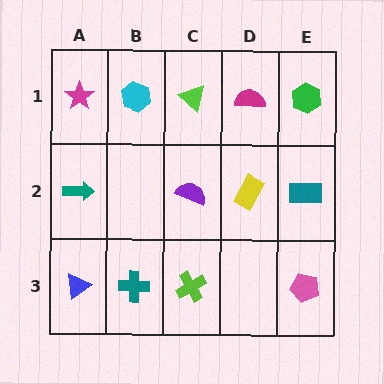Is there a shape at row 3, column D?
No, that cell is empty.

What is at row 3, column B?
A teal cross.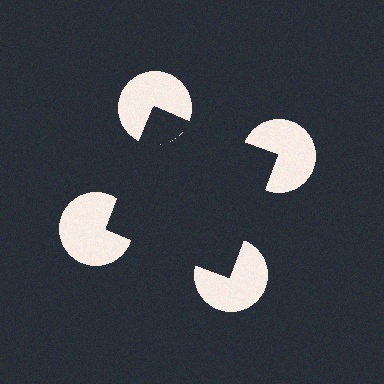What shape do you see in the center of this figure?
An illusory square — its edges are inferred from the aligned wedge cuts in the pac-man discs, not physically drawn.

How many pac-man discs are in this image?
There are 4 — one at each vertex of the illusory square.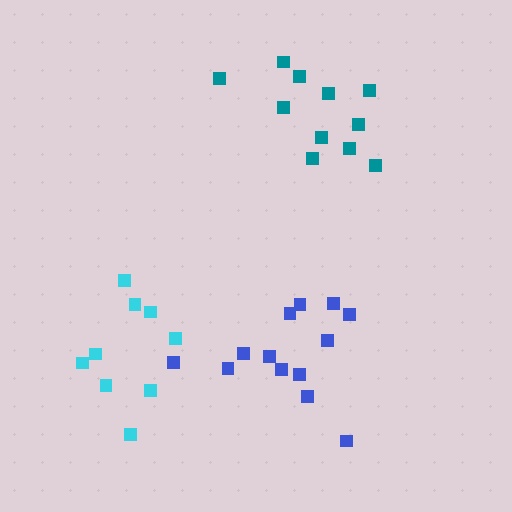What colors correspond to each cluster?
The clusters are colored: blue, teal, cyan.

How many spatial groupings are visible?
There are 3 spatial groupings.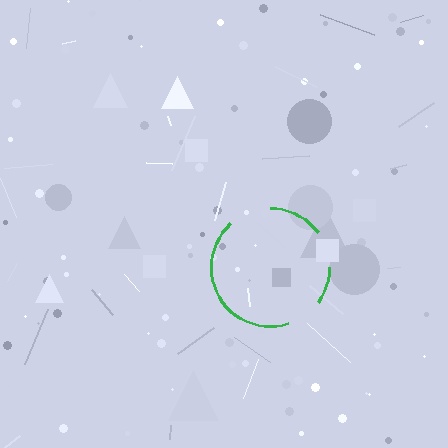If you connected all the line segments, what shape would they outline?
They would outline a circle.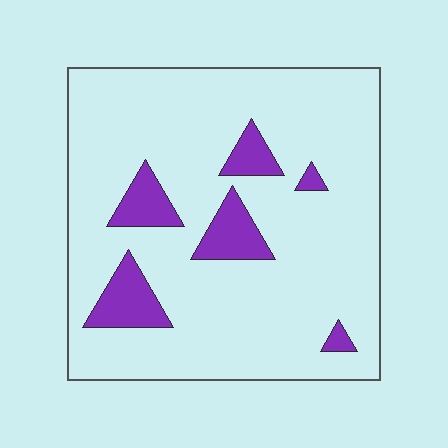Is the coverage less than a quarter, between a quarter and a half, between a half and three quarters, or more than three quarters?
Less than a quarter.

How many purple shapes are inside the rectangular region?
6.